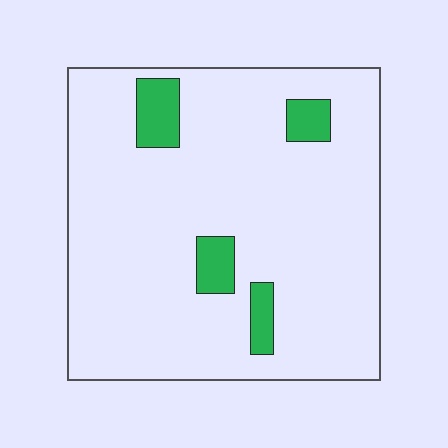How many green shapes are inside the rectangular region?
4.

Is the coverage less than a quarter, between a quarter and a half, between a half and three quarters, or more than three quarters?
Less than a quarter.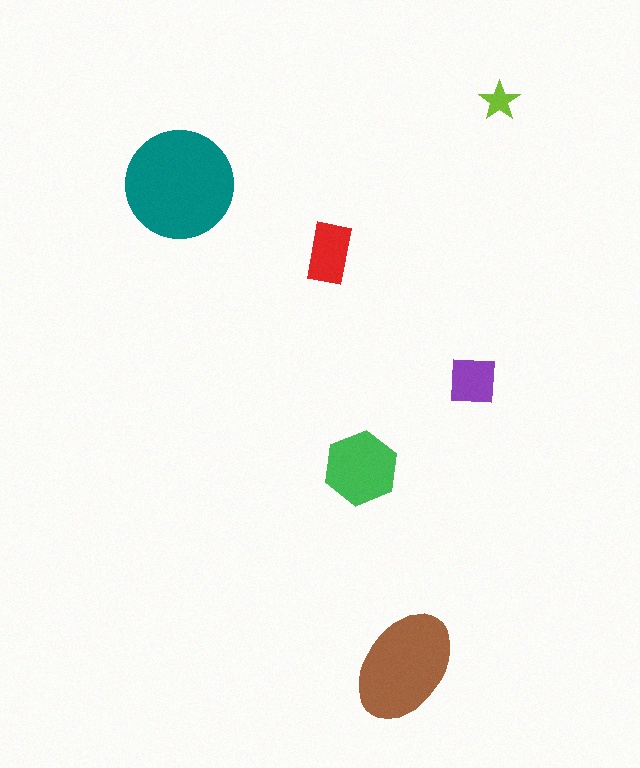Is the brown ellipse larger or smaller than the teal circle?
Smaller.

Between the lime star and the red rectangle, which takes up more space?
The red rectangle.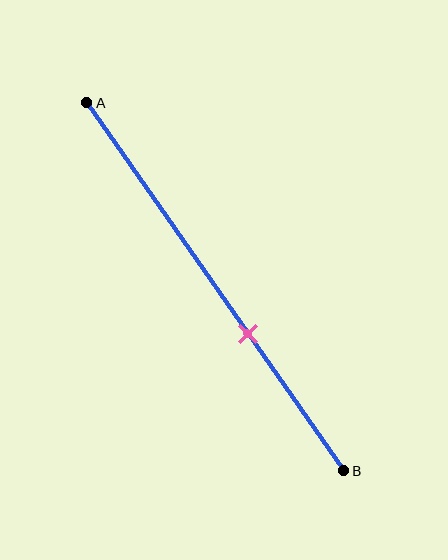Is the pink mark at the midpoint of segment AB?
No, the mark is at about 65% from A, not at the 50% midpoint.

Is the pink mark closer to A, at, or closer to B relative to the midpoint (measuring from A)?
The pink mark is closer to point B than the midpoint of segment AB.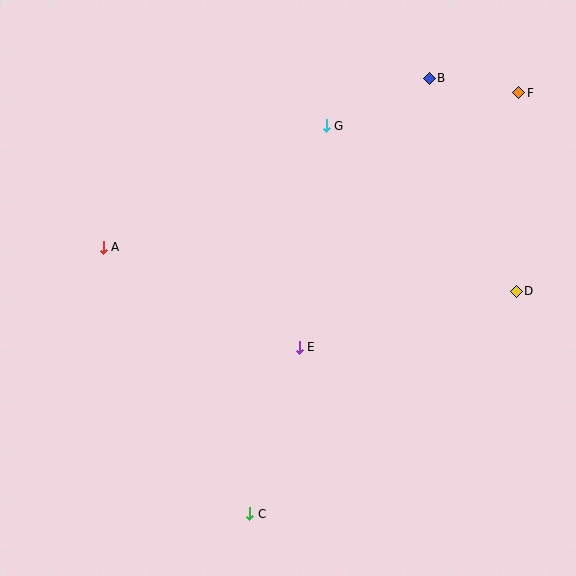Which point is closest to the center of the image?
Point E at (299, 347) is closest to the center.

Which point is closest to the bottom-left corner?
Point C is closest to the bottom-left corner.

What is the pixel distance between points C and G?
The distance between C and G is 396 pixels.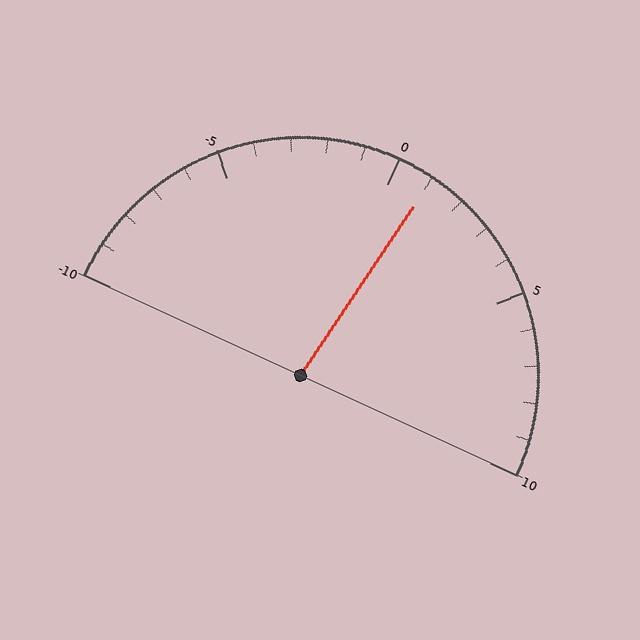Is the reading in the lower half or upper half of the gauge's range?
The reading is in the upper half of the range (-10 to 10).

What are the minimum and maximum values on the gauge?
The gauge ranges from -10 to 10.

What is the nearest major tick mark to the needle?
The nearest major tick mark is 0.